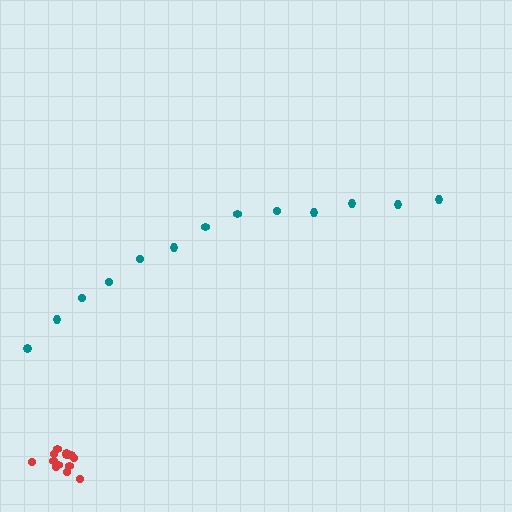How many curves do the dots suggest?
There are 2 distinct paths.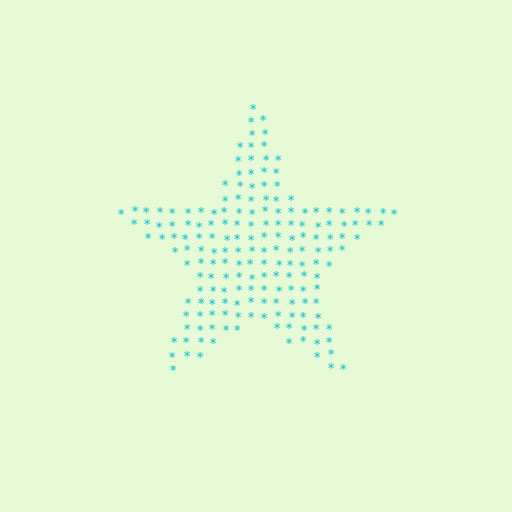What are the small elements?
The small elements are asterisks.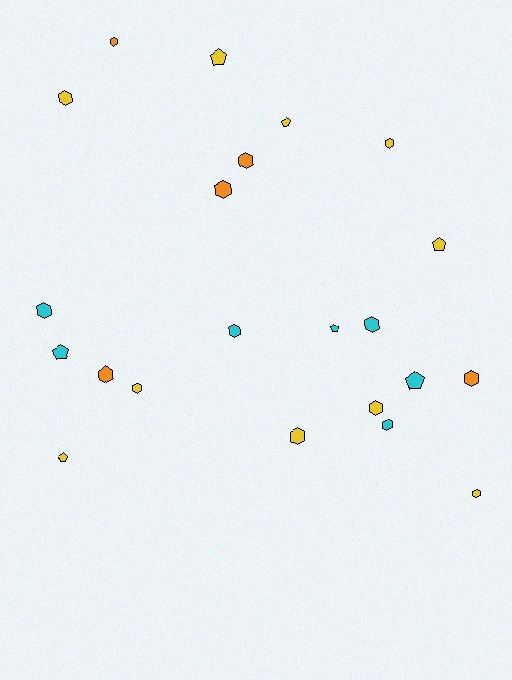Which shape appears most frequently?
Hexagon, with 15 objects.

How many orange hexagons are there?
There are 5 orange hexagons.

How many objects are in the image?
There are 22 objects.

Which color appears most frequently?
Yellow, with 10 objects.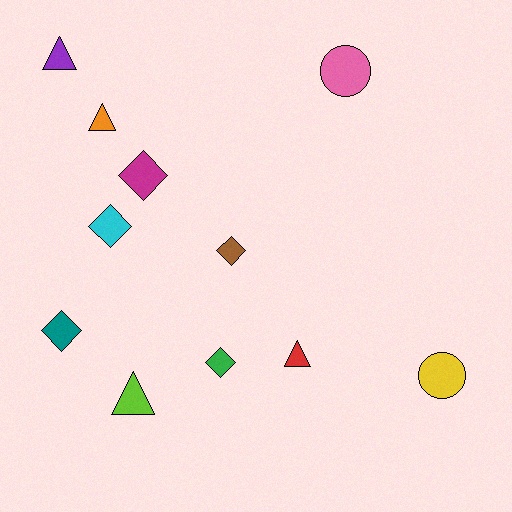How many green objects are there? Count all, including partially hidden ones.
There is 1 green object.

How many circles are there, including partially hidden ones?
There are 2 circles.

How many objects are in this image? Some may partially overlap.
There are 11 objects.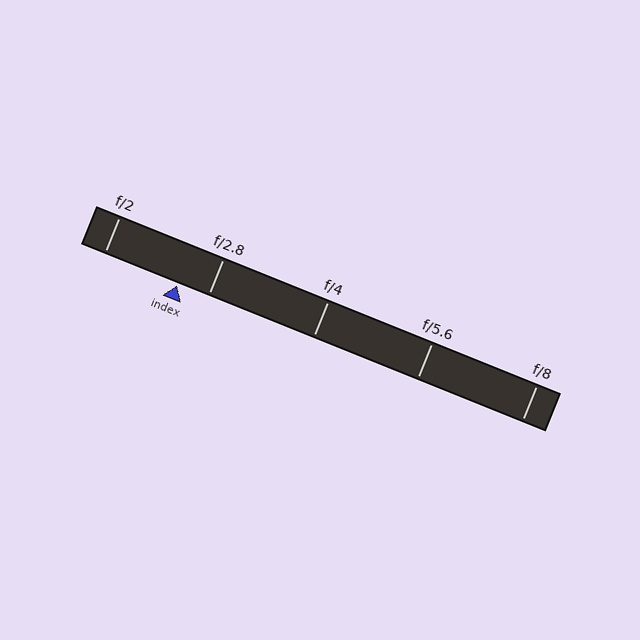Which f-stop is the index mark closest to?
The index mark is closest to f/2.8.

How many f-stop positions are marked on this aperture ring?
There are 5 f-stop positions marked.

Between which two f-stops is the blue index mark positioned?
The index mark is between f/2 and f/2.8.